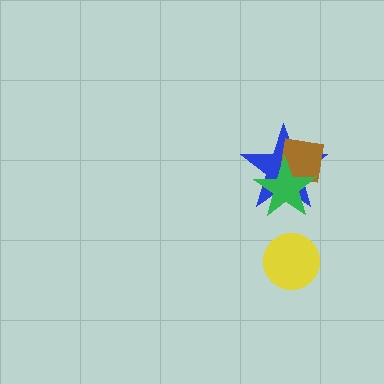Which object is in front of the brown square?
The green star is in front of the brown square.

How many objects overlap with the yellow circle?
0 objects overlap with the yellow circle.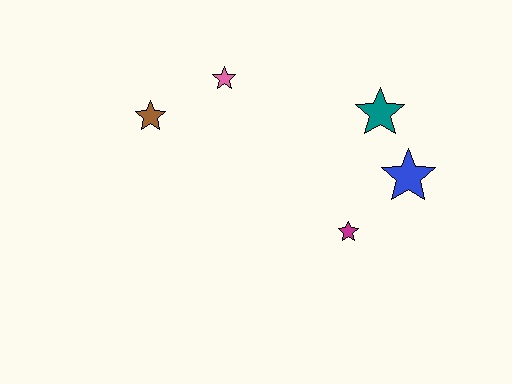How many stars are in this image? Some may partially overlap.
There are 5 stars.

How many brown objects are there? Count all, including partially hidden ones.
There is 1 brown object.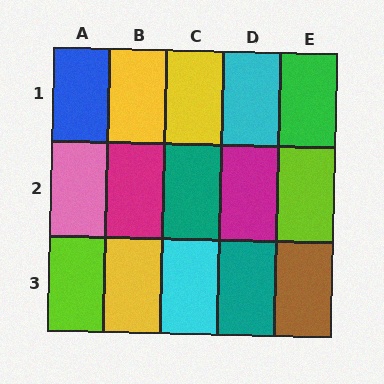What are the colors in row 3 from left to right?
Lime, yellow, cyan, teal, brown.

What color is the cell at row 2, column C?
Teal.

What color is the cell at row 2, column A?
Pink.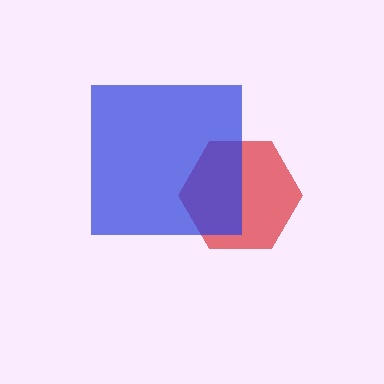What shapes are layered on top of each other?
The layered shapes are: a red hexagon, a blue square.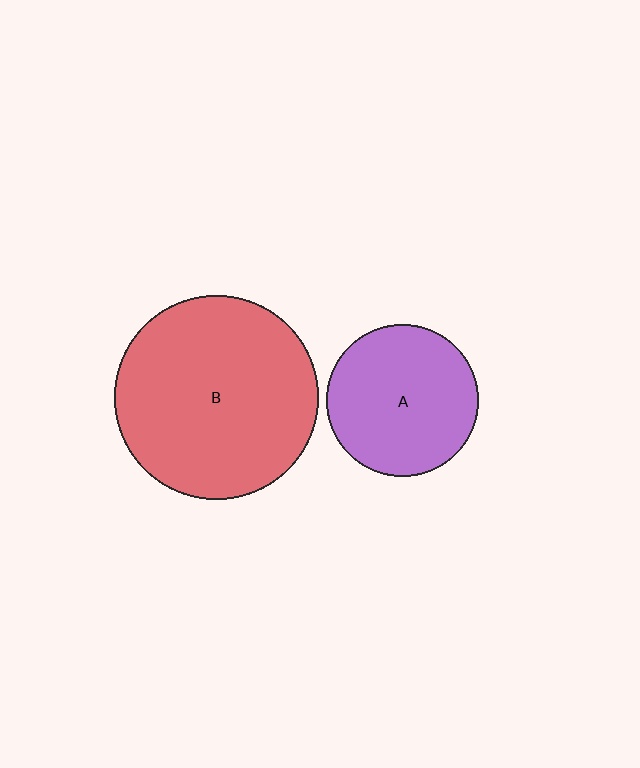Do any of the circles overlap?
No, none of the circles overlap.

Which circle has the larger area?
Circle B (red).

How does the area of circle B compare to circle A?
Approximately 1.8 times.